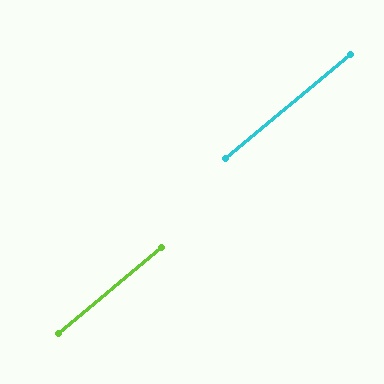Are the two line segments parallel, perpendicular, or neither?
Parallel — their directions differ by only 0.3°.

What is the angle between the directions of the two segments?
Approximately 0 degrees.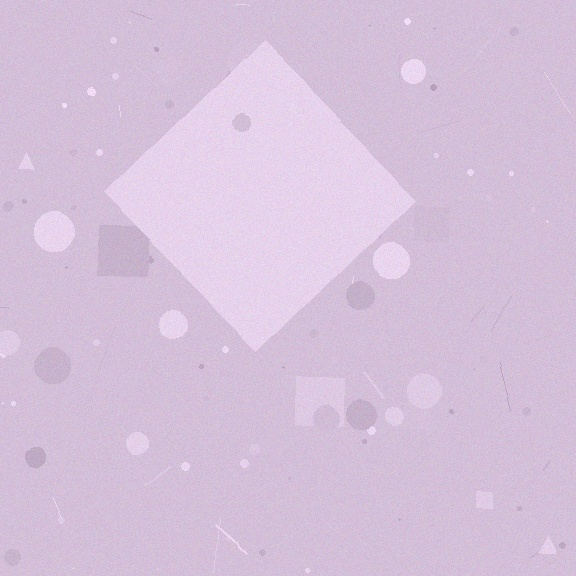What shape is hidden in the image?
A diamond is hidden in the image.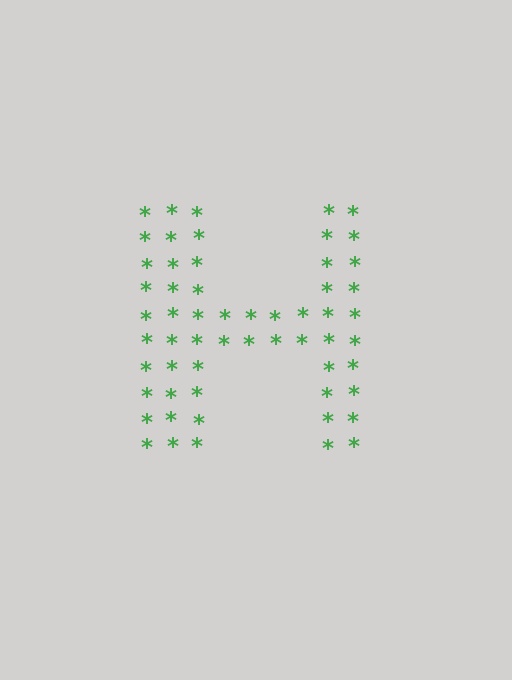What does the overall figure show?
The overall figure shows the letter H.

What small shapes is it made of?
It is made of small asterisks.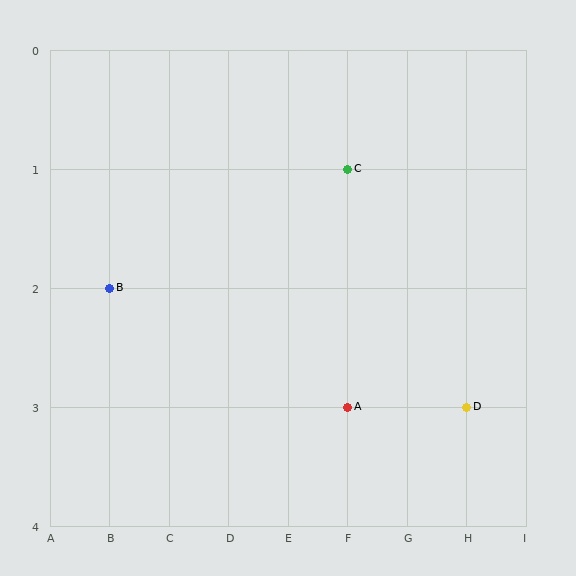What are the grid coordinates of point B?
Point B is at grid coordinates (B, 2).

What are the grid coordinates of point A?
Point A is at grid coordinates (F, 3).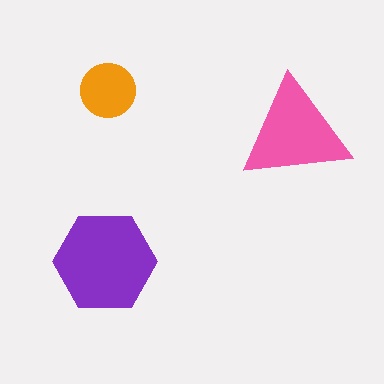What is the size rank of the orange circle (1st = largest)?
3rd.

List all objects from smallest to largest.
The orange circle, the pink triangle, the purple hexagon.